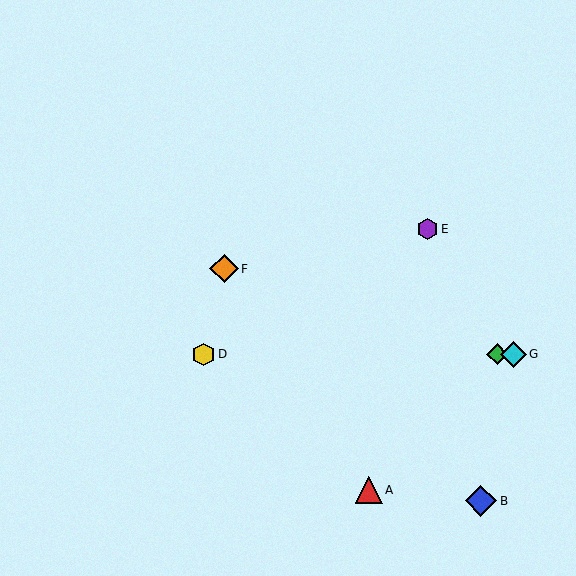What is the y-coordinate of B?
Object B is at y≈501.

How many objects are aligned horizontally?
3 objects (C, D, G) are aligned horizontally.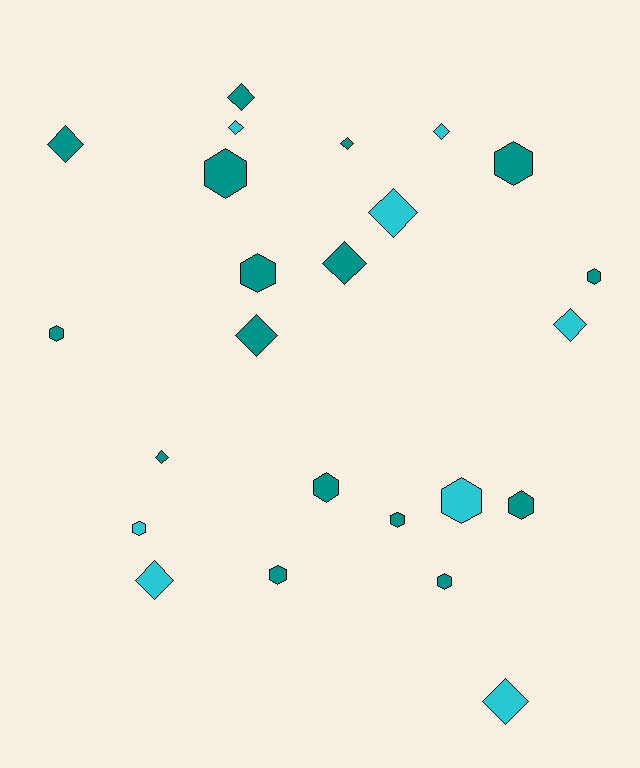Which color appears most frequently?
Teal, with 16 objects.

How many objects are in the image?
There are 24 objects.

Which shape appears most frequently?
Diamond, with 12 objects.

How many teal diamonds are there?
There are 6 teal diamonds.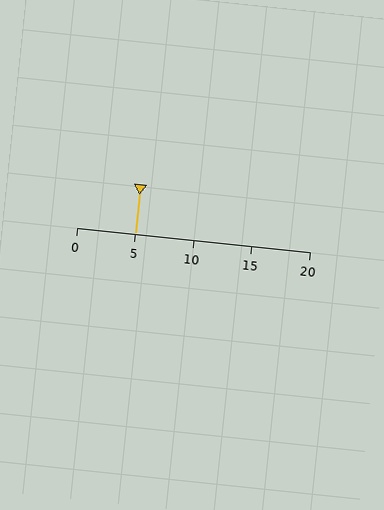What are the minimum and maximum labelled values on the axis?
The axis runs from 0 to 20.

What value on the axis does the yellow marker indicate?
The marker indicates approximately 5.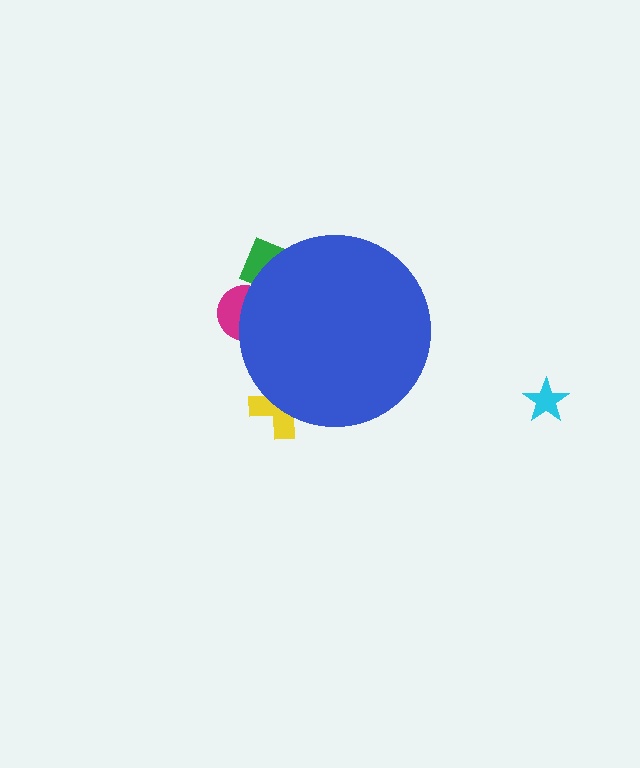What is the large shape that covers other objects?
A blue circle.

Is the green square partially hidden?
Yes, the green square is partially hidden behind the blue circle.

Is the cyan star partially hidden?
No, the cyan star is fully visible.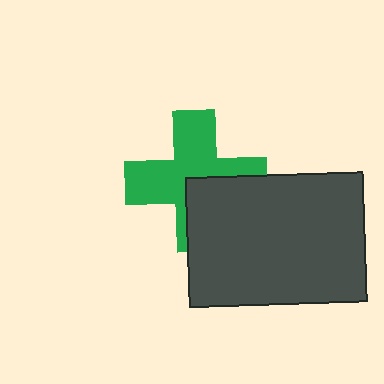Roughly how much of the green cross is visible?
About half of it is visible (roughly 65%).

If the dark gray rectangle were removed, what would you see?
You would see the complete green cross.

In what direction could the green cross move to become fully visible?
The green cross could move toward the upper-left. That would shift it out from behind the dark gray rectangle entirely.